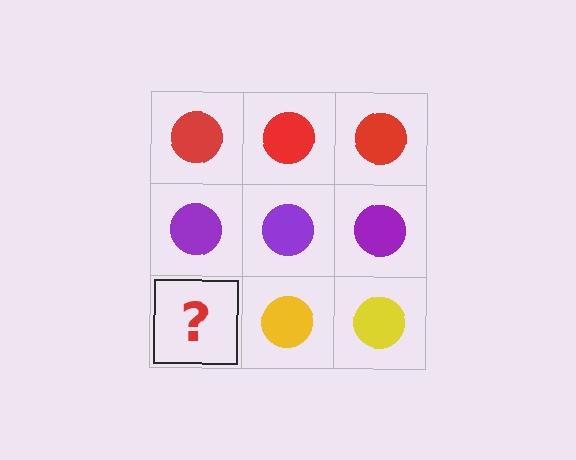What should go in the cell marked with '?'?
The missing cell should contain a yellow circle.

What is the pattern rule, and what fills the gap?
The rule is that each row has a consistent color. The gap should be filled with a yellow circle.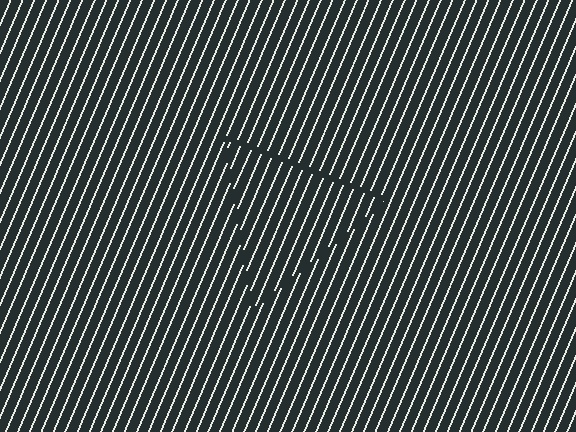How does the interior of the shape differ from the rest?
The interior of the shape contains the same grating, shifted by half a period — the contour is defined by the phase discontinuity where line-ends from the inner and outer gratings abut.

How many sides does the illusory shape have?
3 sides — the line-ends trace a triangle.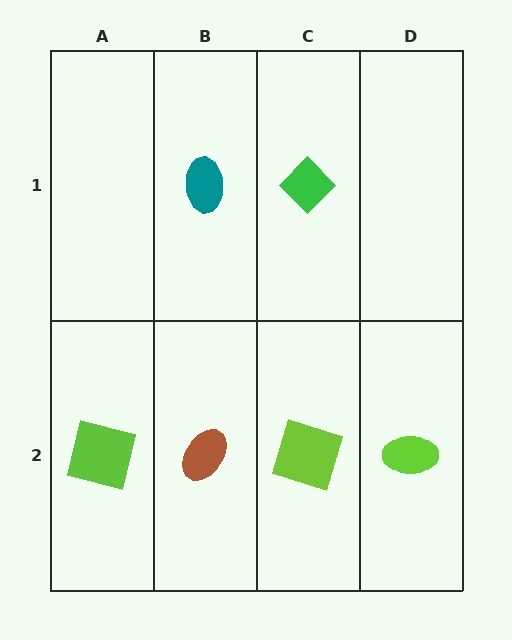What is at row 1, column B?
A teal ellipse.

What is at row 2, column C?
A lime square.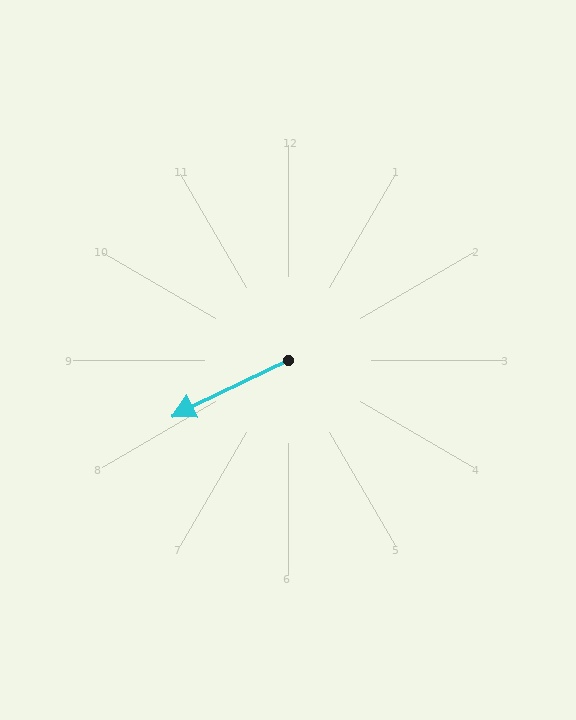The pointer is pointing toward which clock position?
Roughly 8 o'clock.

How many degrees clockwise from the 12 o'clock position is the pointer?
Approximately 244 degrees.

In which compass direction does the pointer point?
Southwest.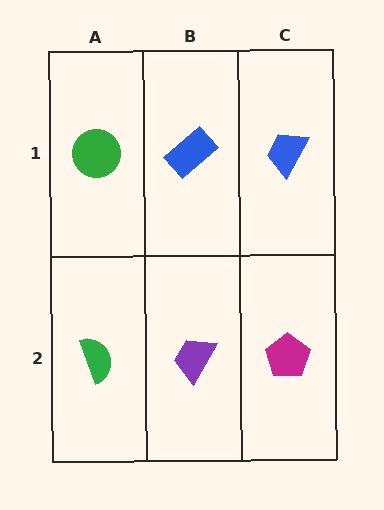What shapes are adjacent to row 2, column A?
A green circle (row 1, column A), a purple trapezoid (row 2, column B).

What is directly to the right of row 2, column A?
A purple trapezoid.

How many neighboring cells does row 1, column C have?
2.